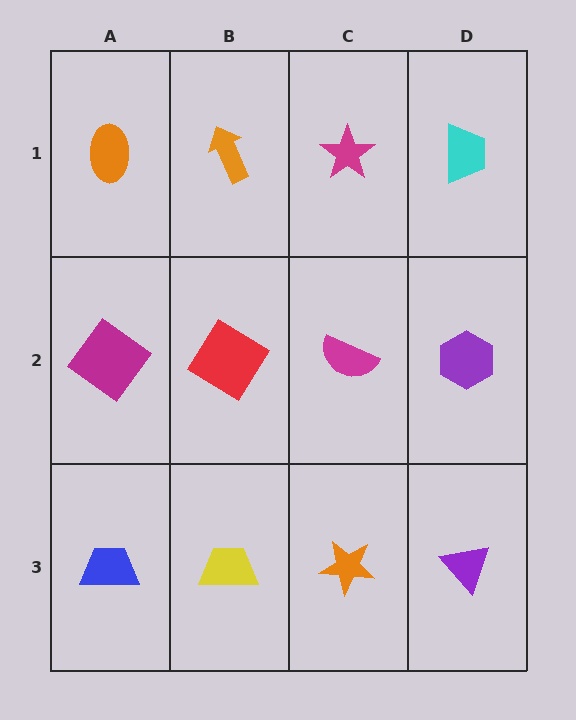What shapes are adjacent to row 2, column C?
A magenta star (row 1, column C), an orange star (row 3, column C), a red diamond (row 2, column B), a purple hexagon (row 2, column D).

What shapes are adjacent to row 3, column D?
A purple hexagon (row 2, column D), an orange star (row 3, column C).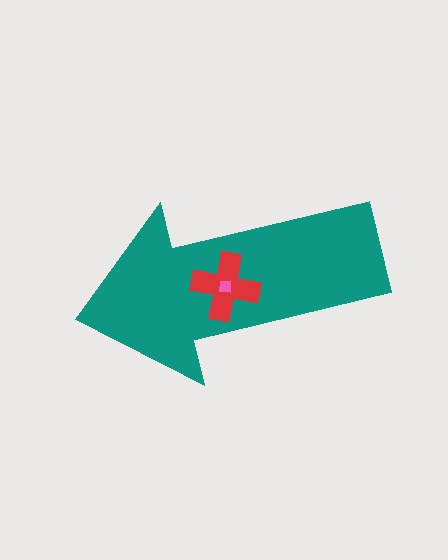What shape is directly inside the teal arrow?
The red cross.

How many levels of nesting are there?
3.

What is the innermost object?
The pink square.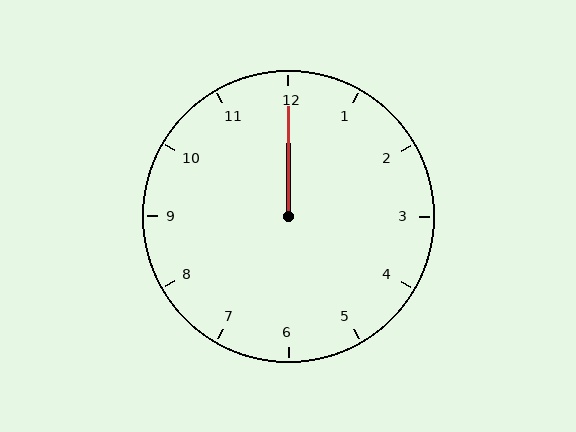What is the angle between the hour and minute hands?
Approximately 0 degrees.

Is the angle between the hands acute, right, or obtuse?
It is acute.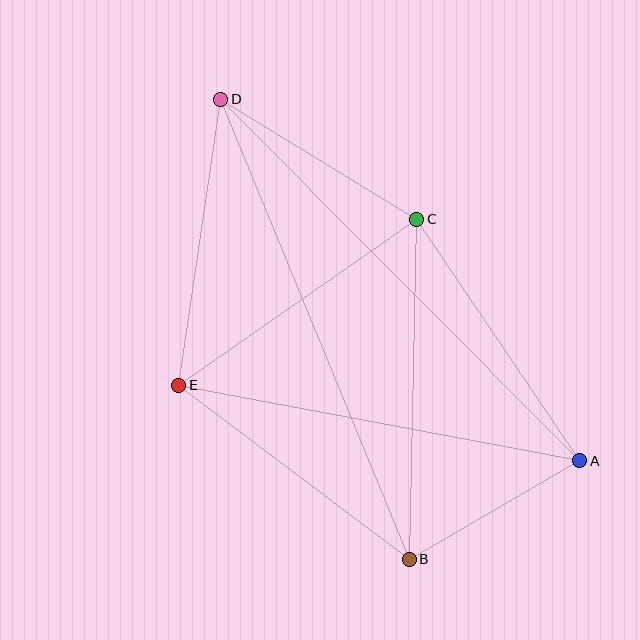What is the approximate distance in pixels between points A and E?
The distance between A and E is approximately 408 pixels.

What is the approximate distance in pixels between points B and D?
The distance between B and D is approximately 497 pixels.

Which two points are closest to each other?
Points A and B are closest to each other.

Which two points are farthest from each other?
Points A and D are farthest from each other.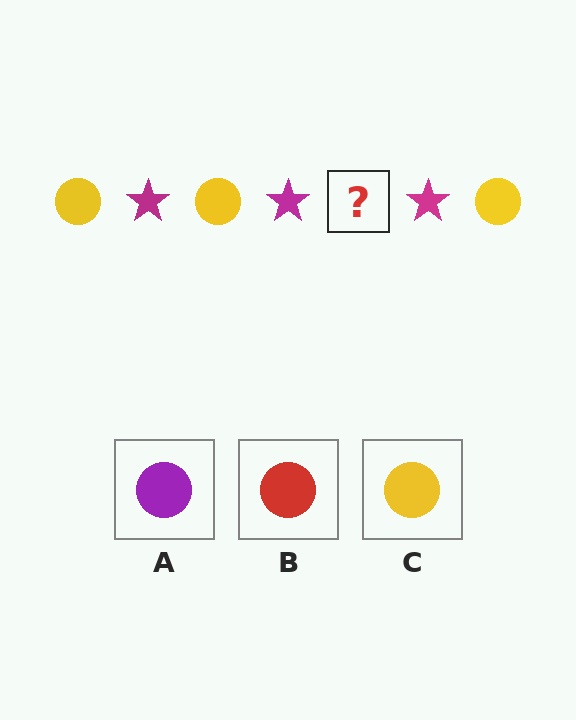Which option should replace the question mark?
Option C.